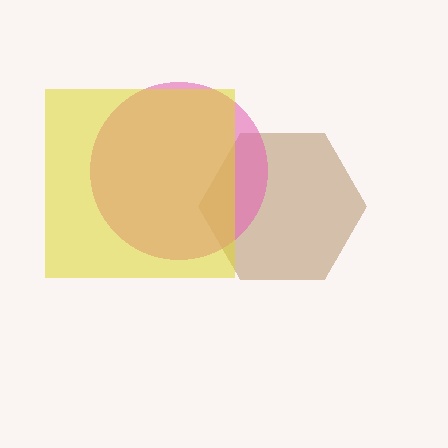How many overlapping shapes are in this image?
There are 3 overlapping shapes in the image.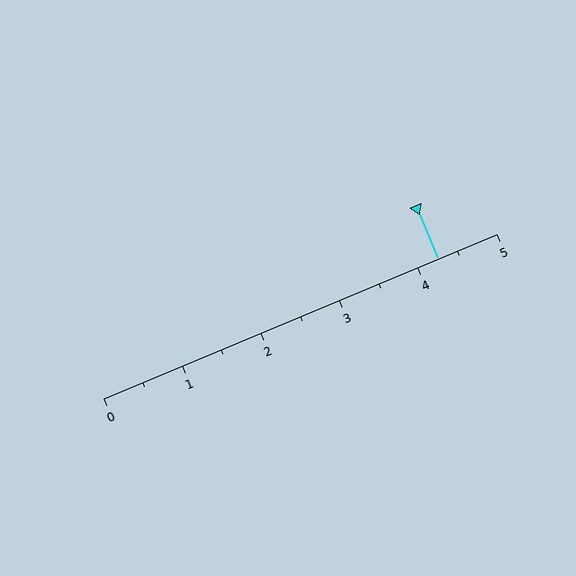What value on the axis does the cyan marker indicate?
The marker indicates approximately 4.2.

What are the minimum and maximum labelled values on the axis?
The axis runs from 0 to 5.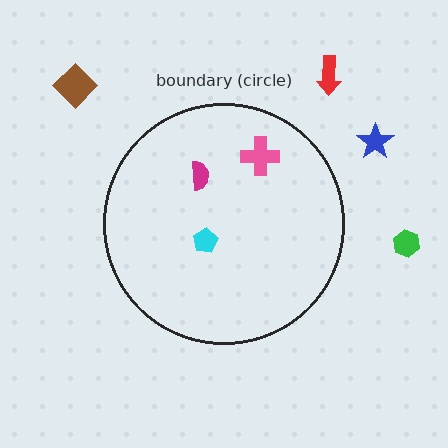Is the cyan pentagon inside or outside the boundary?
Inside.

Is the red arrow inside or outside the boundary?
Outside.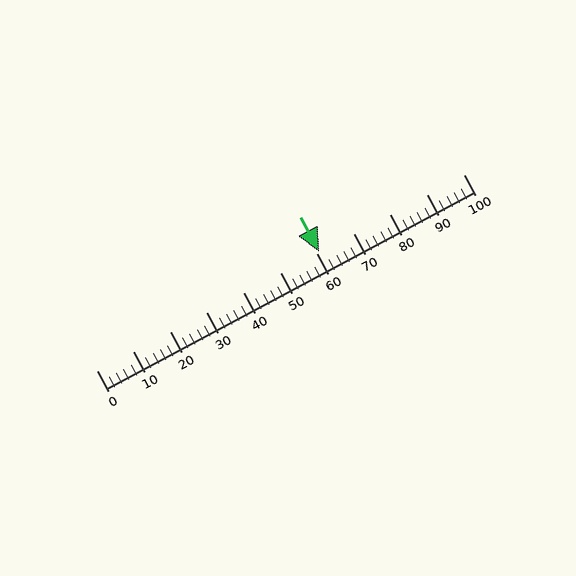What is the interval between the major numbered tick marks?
The major tick marks are spaced 10 units apart.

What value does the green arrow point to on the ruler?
The green arrow points to approximately 61.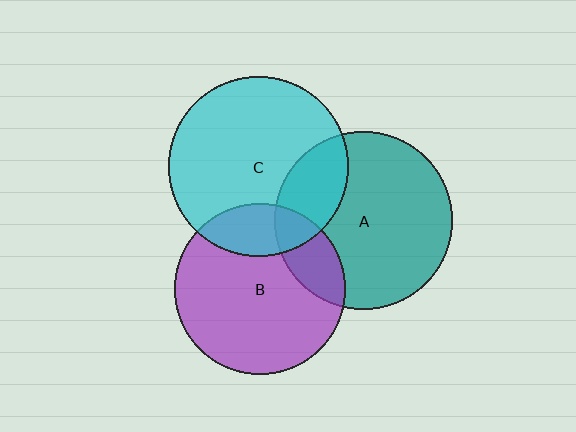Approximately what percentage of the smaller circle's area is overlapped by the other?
Approximately 20%.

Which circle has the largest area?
Circle C (cyan).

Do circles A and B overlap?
Yes.